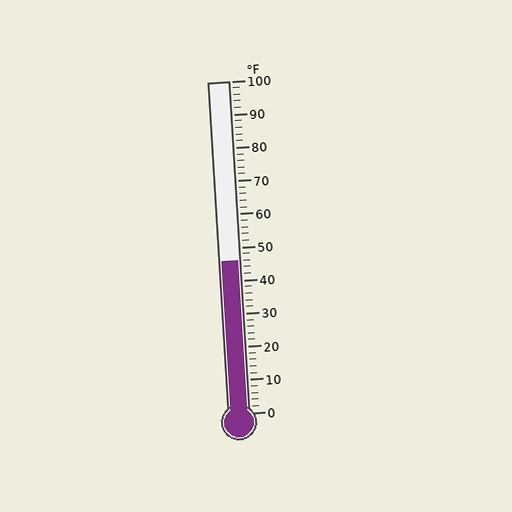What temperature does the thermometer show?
The thermometer shows approximately 46°F.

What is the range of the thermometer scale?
The thermometer scale ranges from 0°F to 100°F.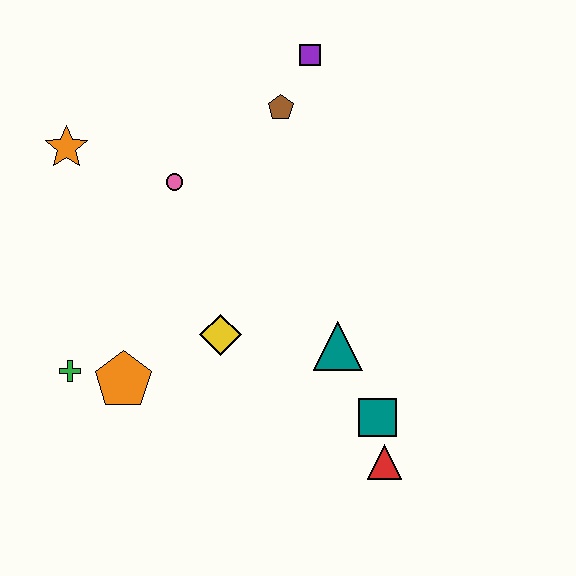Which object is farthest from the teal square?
The orange star is farthest from the teal square.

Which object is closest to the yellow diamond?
The orange pentagon is closest to the yellow diamond.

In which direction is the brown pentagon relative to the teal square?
The brown pentagon is above the teal square.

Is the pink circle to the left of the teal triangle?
Yes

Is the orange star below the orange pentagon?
No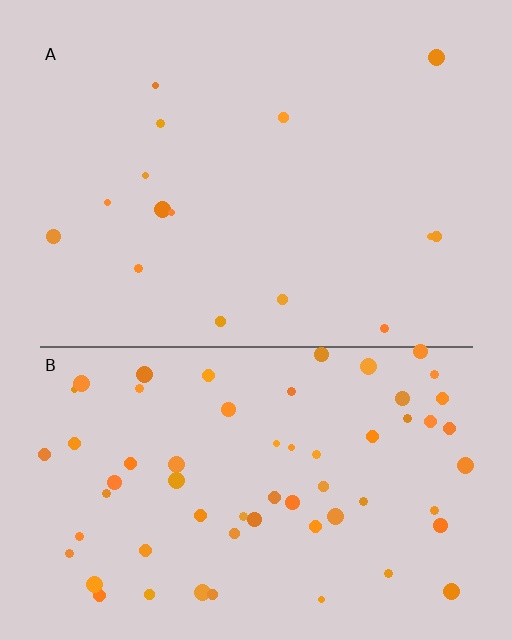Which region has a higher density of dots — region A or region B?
B (the bottom).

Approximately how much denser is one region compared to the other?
Approximately 4.1× — region B over region A.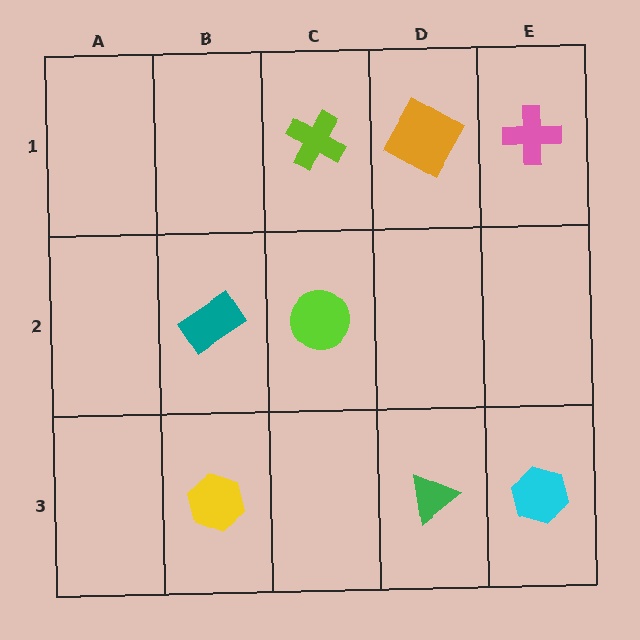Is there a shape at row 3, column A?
No, that cell is empty.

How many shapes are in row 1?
3 shapes.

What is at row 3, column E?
A cyan hexagon.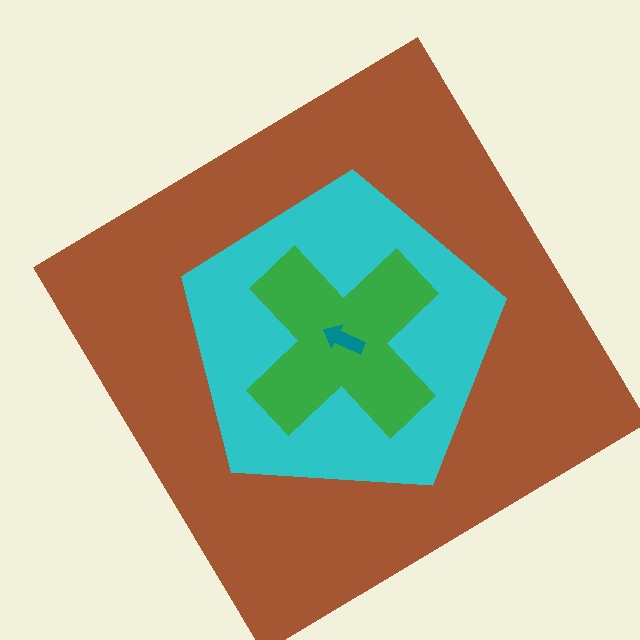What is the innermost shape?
The teal arrow.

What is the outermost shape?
The brown diamond.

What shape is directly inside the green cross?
The teal arrow.